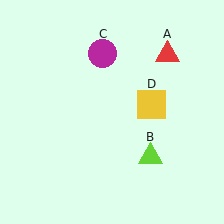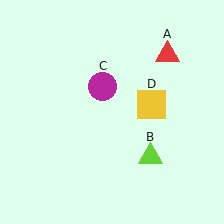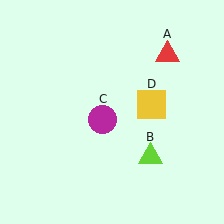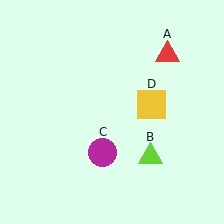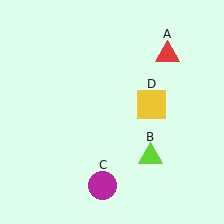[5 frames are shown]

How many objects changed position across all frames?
1 object changed position: magenta circle (object C).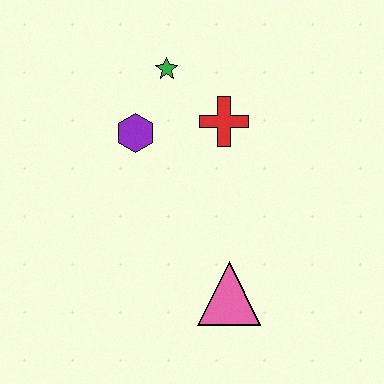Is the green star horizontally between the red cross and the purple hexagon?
Yes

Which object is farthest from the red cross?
The pink triangle is farthest from the red cross.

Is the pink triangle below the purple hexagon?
Yes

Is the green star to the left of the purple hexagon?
No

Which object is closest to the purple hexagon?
The green star is closest to the purple hexagon.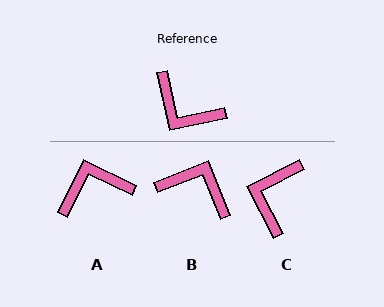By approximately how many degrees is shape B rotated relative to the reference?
Approximately 170 degrees clockwise.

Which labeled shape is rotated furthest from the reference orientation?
B, about 170 degrees away.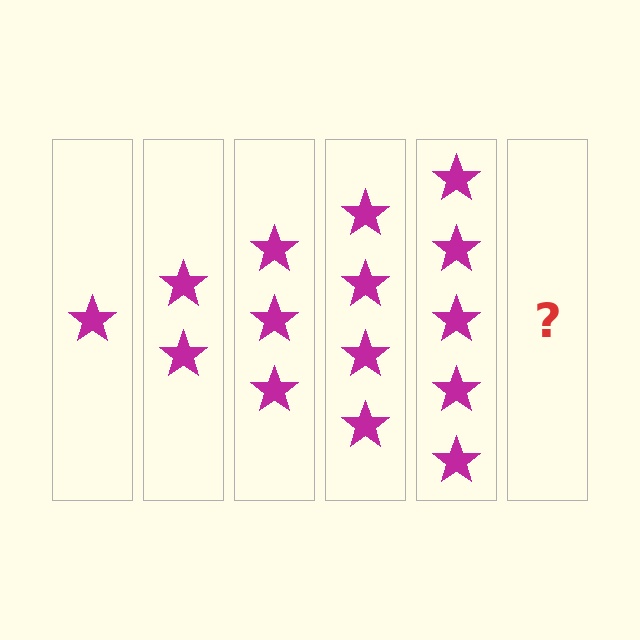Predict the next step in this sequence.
The next step is 6 stars.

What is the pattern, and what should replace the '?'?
The pattern is that each step adds one more star. The '?' should be 6 stars.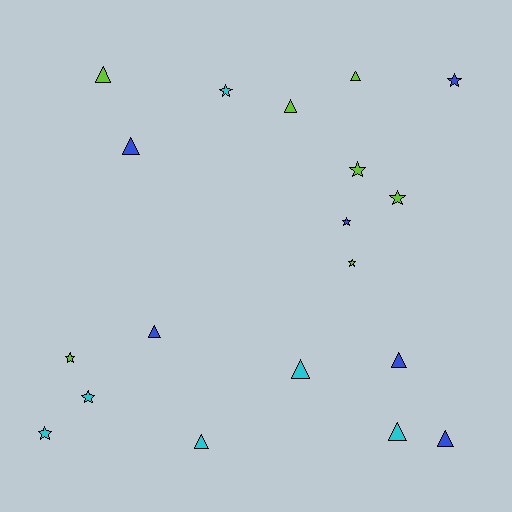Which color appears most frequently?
Lime, with 7 objects.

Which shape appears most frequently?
Triangle, with 10 objects.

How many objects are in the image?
There are 19 objects.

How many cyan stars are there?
There are 3 cyan stars.